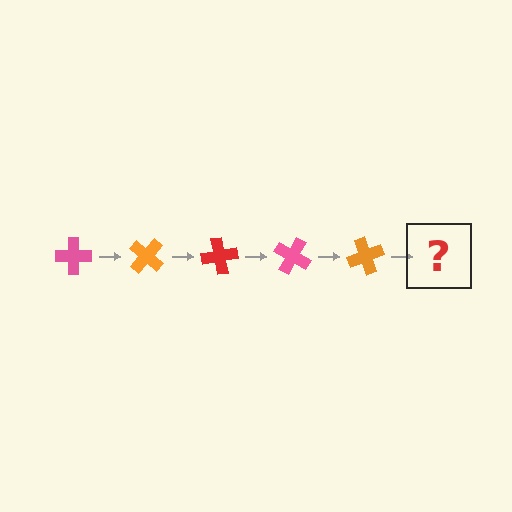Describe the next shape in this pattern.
It should be a red cross, rotated 200 degrees from the start.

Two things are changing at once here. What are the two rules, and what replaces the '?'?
The two rules are that it rotates 40 degrees each step and the color cycles through pink, orange, and red. The '?' should be a red cross, rotated 200 degrees from the start.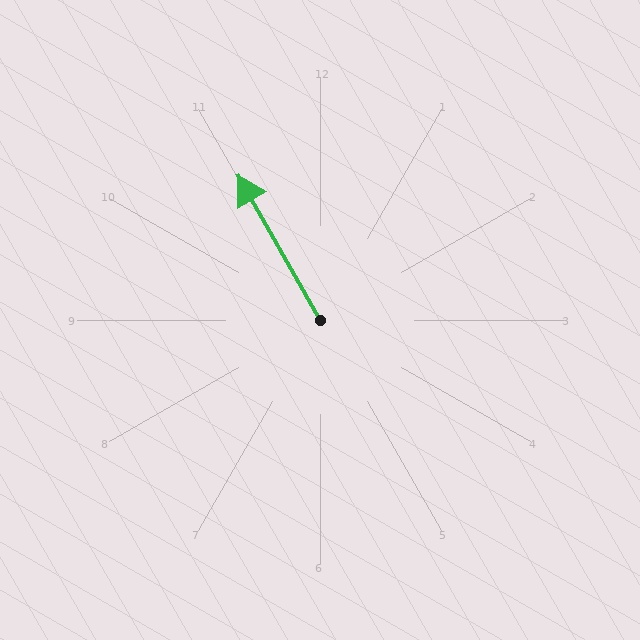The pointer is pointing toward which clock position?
Roughly 11 o'clock.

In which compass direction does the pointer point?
Northwest.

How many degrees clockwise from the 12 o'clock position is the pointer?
Approximately 330 degrees.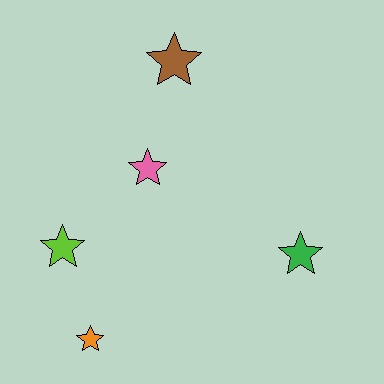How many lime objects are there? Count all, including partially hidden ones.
There is 1 lime object.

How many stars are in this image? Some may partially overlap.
There are 5 stars.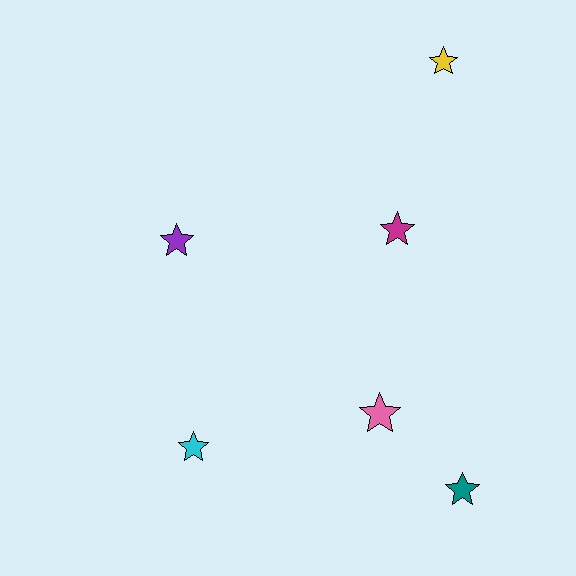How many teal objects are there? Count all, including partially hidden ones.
There is 1 teal object.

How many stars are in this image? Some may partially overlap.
There are 6 stars.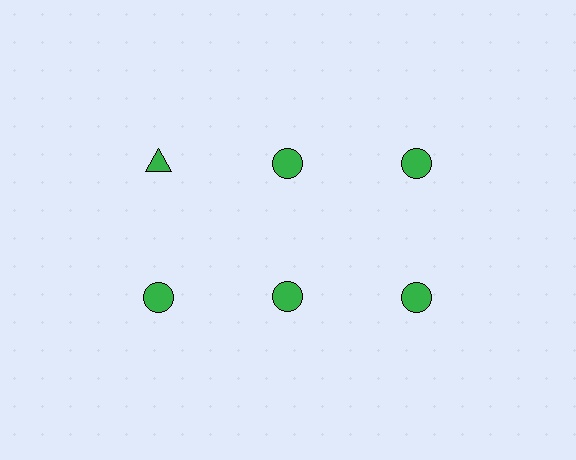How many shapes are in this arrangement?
There are 6 shapes arranged in a grid pattern.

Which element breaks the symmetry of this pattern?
The green triangle in the top row, leftmost column breaks the symmetry. All other shapes are green circles.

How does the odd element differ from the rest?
It has a different shape: triangle instead of circle.